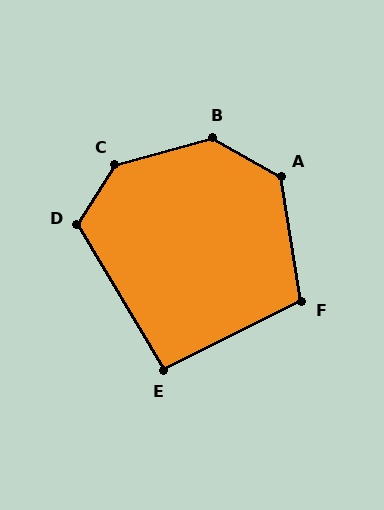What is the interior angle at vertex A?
Approximately 128 degrees (obtuse).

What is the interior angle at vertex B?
Approximately 136 degrees (obtuse).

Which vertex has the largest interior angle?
C, at approximately 137 degrees.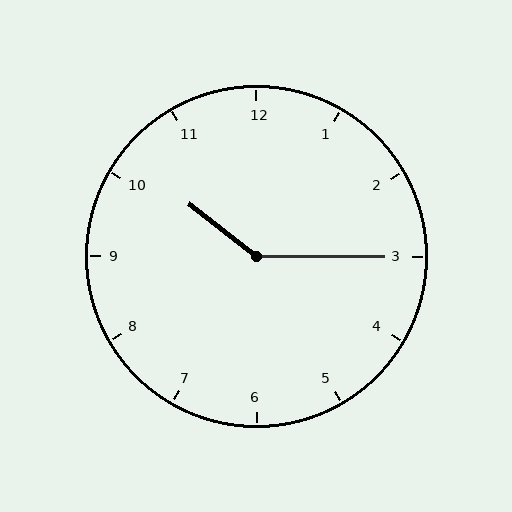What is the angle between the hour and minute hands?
Approximately 142 degrees.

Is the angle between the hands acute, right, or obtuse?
It is obtuse.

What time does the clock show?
10:15.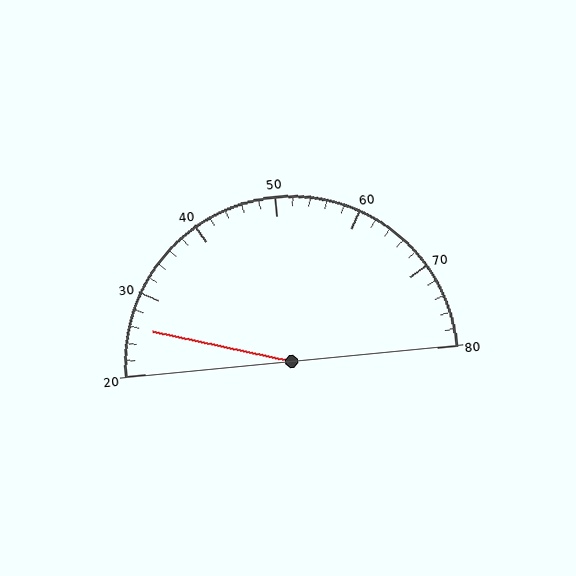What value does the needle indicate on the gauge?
The needle indicates approximately 26.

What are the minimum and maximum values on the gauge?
The gauge ranges from 20 to 80.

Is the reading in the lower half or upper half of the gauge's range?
The reading is in the lower half of the range (20 to 80).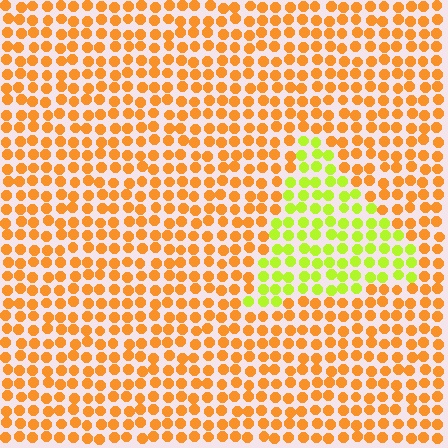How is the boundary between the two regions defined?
The boundary is defined purely by a slight shift in hue (about 50 degrees). Spacing, size, and orientation are identical on both sides.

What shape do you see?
I see a triangle.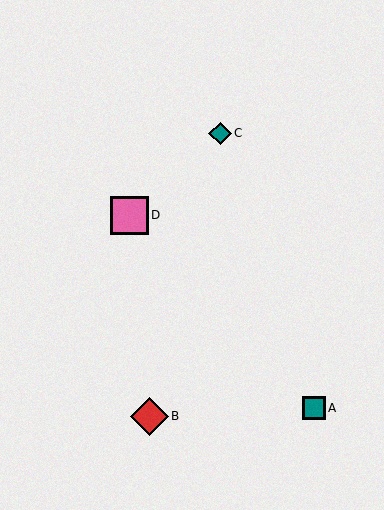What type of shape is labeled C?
Shape C is a teal diamond.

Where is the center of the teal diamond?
The center of the teal diamond is at (220, 133).